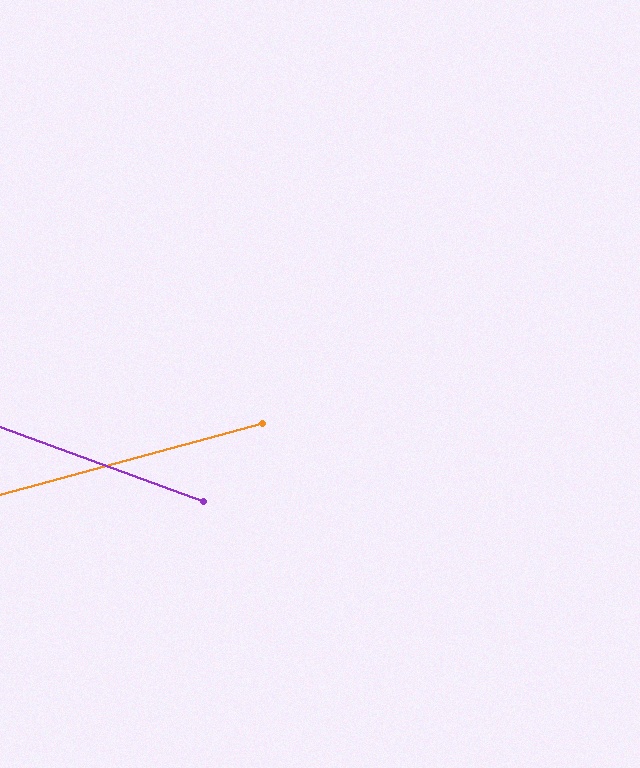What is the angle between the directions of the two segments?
Approximately 35 degrees.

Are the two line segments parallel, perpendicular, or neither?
Neither parallel nor perpendicular — they differ by about 35°.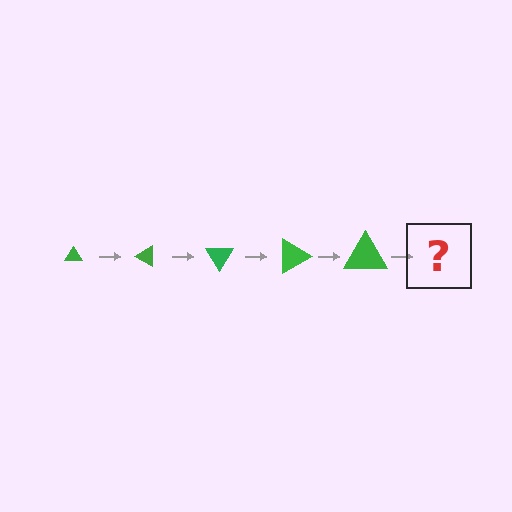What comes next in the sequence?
The next element should be a triangle, larger than the previous one and rotated 150 degrees from the start.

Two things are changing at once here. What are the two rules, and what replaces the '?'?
The two rules are that the triangle grows larger each step and it rotates 30 degrees each step. The '?' should be a triangle, larger than the previous one and rotated 150 degrees from the start.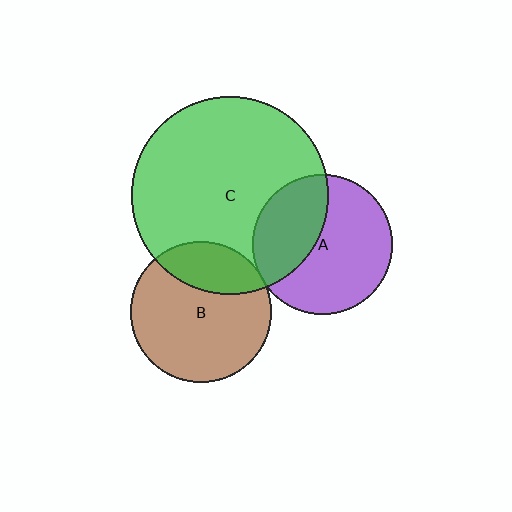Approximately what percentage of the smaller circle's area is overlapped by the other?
Approximately 25%.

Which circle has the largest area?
Circle C (green).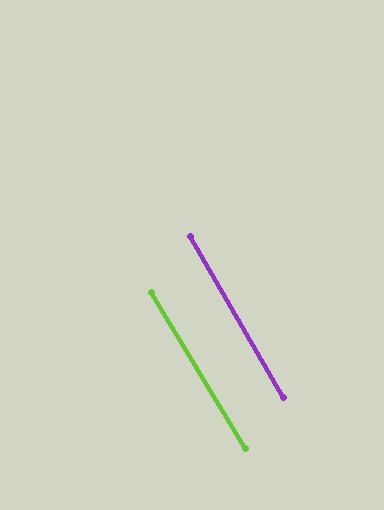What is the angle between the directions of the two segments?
Approximately 1 degree.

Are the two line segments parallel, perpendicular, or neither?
Parallel — their directions differ by only 1.3°.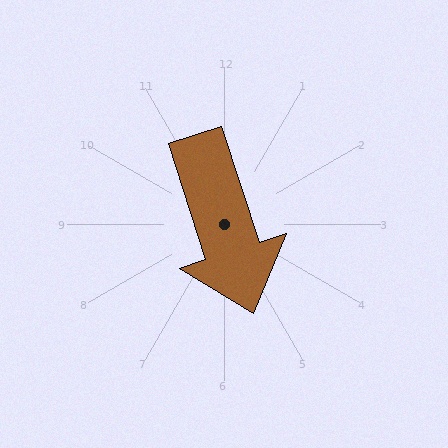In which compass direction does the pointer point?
South.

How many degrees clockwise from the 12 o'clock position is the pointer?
Approximately 162 degrees.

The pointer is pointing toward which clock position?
Roughly 5 o'clock.